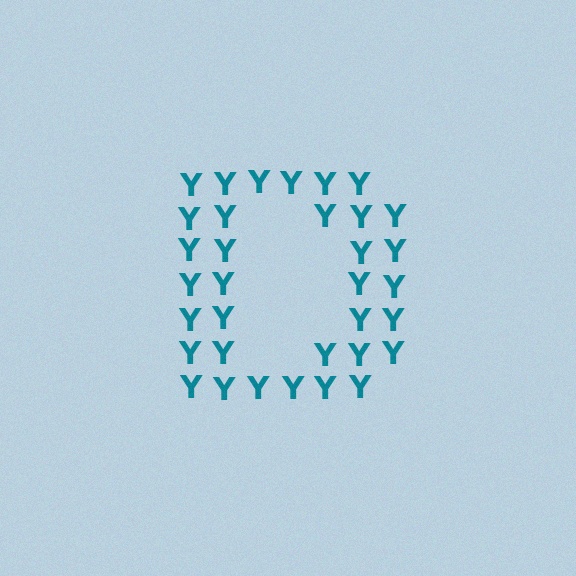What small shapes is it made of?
It is made of small letter Y's.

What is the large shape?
The large shape is the letter D.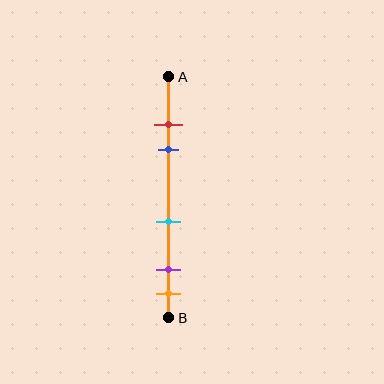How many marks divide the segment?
There are 5 marks dividing the segment.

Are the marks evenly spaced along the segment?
No, the marks are not evenly spaced.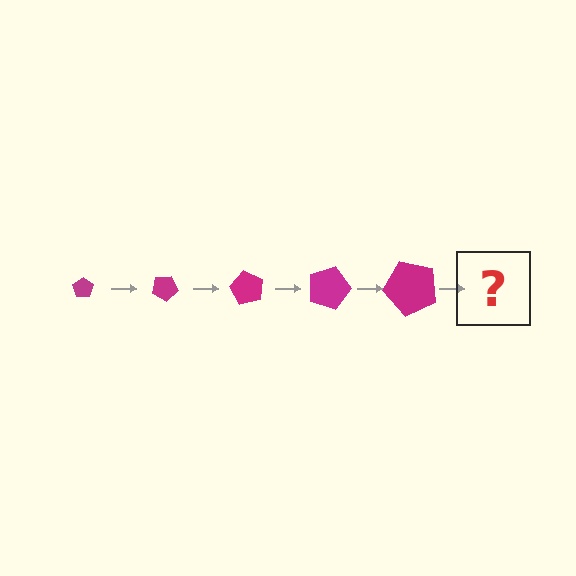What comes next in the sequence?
The next element should be a pentagon, larger than the previous one and rotated 150 degrees from the start.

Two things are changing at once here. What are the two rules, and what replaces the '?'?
The two rules are that the pentagon grows larger each step and it rotates 30 degrees each step. The '?' should be a pentagon, larger than the previous one and rotated 150 degrees from the start.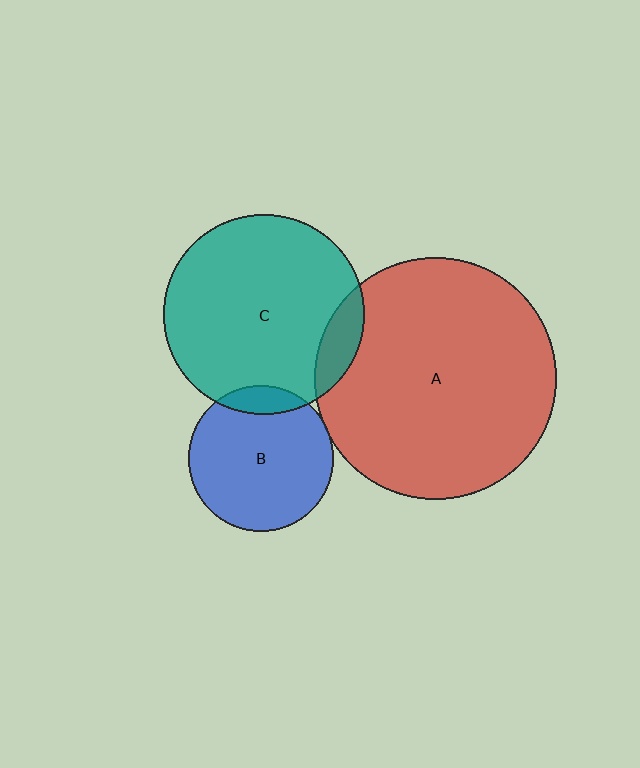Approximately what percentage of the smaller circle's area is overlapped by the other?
Approximately 5%.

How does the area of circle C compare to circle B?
Approximately 1.9 times.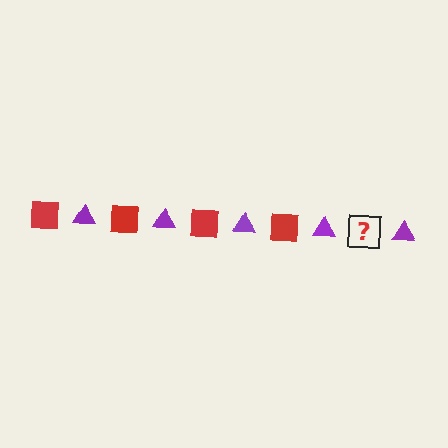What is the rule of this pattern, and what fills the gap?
The rule is that the pattern alternates between red square and purple triangle. The gap should be filled with a red square.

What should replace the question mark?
The question mark should be replaced with a red square.